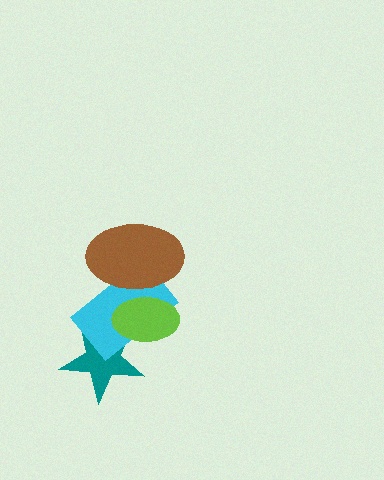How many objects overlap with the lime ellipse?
3 objects overlap with the lime ellipse.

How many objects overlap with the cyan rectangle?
3 objects overlap with the cyan rectangle.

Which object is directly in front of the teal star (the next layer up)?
The cyan rectangle is directly in front of the teal star.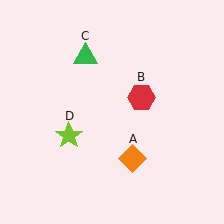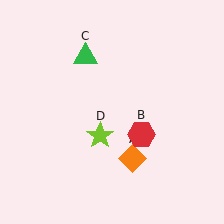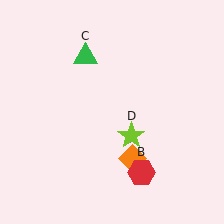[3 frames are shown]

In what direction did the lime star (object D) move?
The lime star (object D) moved right.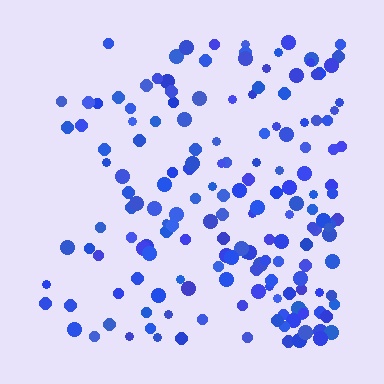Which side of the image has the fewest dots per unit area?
The left.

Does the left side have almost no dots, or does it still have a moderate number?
Still a moderate number, just noticeably fewer than the right.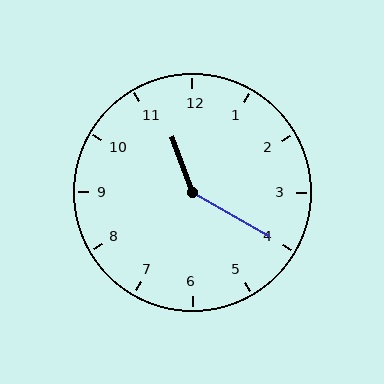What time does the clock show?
11:20.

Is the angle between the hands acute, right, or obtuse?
It is obtuse.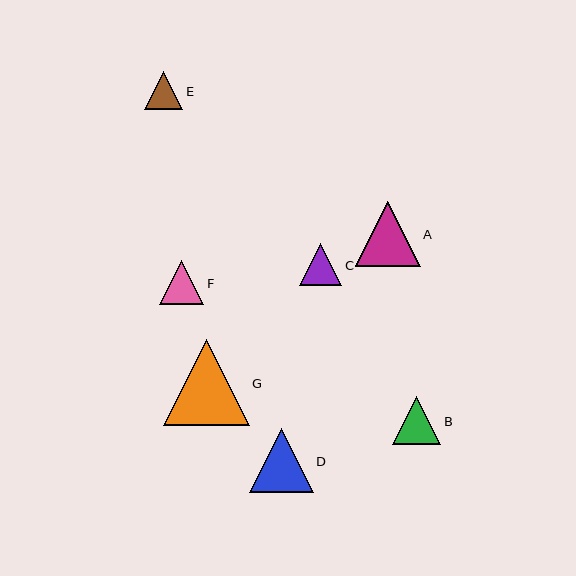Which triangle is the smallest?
Triangle E is the smallest with a size of approximately 39 pixels.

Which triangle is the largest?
Triangle G is the largest with a size of approximately 86 pixels.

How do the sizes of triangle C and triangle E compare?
Triangle C and triangle E are approximately the same size.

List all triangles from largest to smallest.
From largest to smallest: G, A, D, B, F, C, E.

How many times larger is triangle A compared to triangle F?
Triangle A is approximately 1.5 times the size of triangle F.